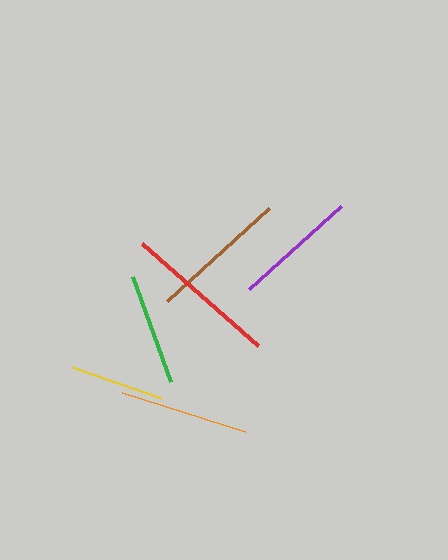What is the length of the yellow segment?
The yellow segment is approximately 94 pixels long.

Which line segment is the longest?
The red line is the longest at approximately 154 pixels.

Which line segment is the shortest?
The yellow line is the shortest at approximately 94 pixels.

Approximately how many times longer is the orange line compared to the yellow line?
The orange line is approximately 1.4 times the length of the yellow line.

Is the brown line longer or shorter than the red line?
The red line is longer than the brown line.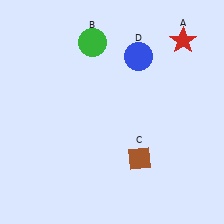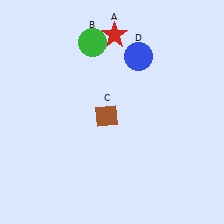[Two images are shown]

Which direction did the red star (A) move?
The red star (A) moved left.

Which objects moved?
The objects that moved are: the red star (A), the brown diamond (C).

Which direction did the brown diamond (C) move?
The brown diamond (C) moved up.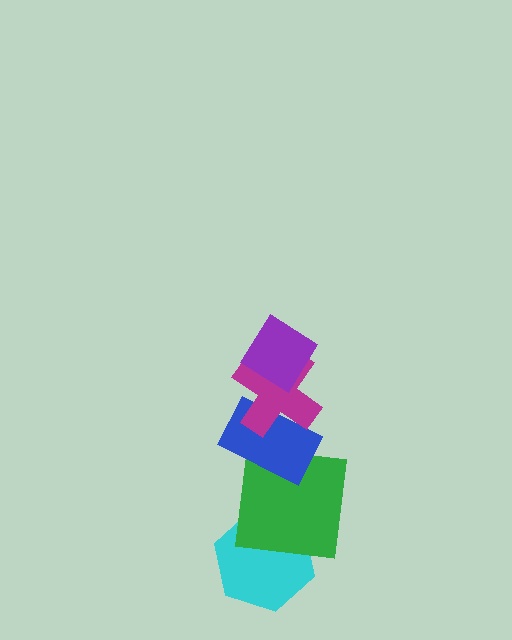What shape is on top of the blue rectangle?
The magenta cross is on top of the blue rectangle.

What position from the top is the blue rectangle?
The blue rectangle is 3rd from the top.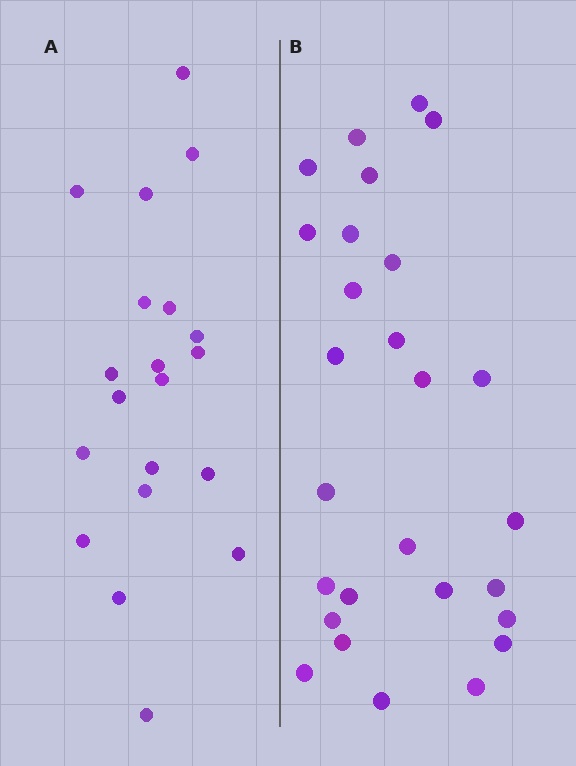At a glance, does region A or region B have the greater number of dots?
Region B (the right region) has more dots.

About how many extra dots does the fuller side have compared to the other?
Region B has roughly 8 or so more dots than region A.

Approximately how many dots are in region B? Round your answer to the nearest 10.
About 30 dots. (The exact count is 27, which rounds to 30.)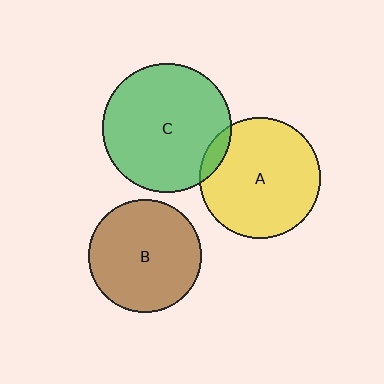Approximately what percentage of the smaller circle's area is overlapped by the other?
Approximately 5%.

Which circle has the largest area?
Circle C (green).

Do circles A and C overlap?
Yes.